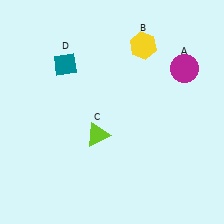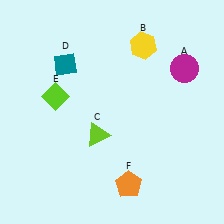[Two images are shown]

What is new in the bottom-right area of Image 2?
An orange pentagon (F) was added in the bottom-right area of Image 2.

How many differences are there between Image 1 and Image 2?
There are 2 differences between the two images.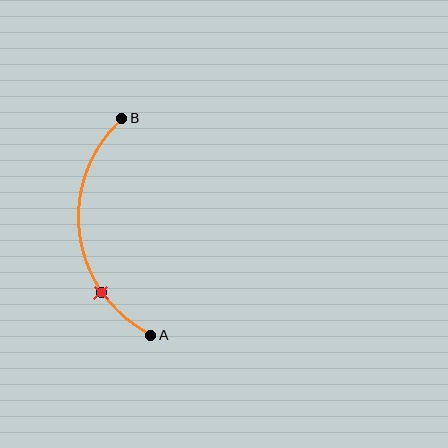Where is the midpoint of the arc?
The arc midpoint is the point on the curve farthest from the straight line joining A and B. It sits to the left of that line.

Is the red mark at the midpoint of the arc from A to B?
No. The red mark lies on the arc but is closer to endpoint A. The arc midpoint would be at the point on the curve equidistant along the arc from both A and B.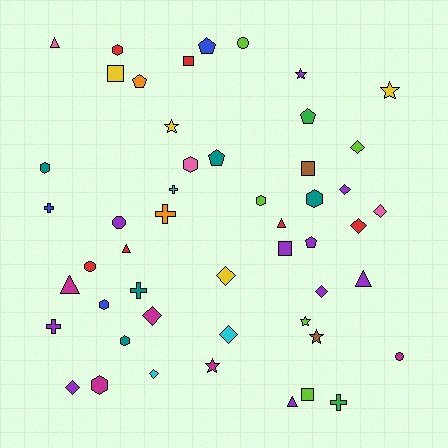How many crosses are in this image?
There are 6 crosses.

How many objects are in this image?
There are 50 objects.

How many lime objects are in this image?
There are 5 lime objects.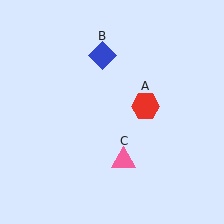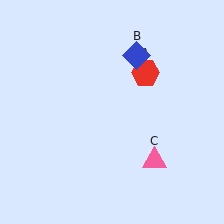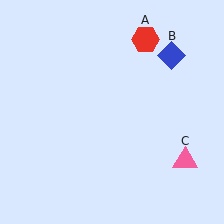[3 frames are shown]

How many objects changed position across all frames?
3 objects changed position: red hexagon (object A), blue diamond (object B), pink triangle (object C).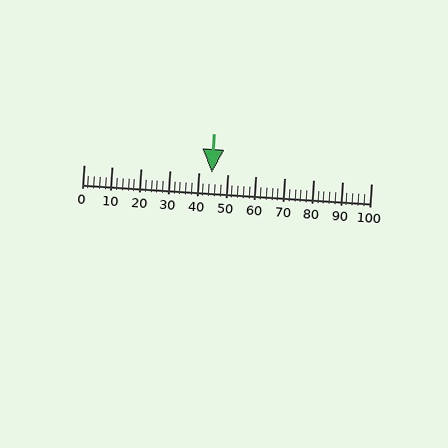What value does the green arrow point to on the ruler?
The green arrow points to approximately 45.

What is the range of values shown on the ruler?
The ruler shows values from 0 to 100.